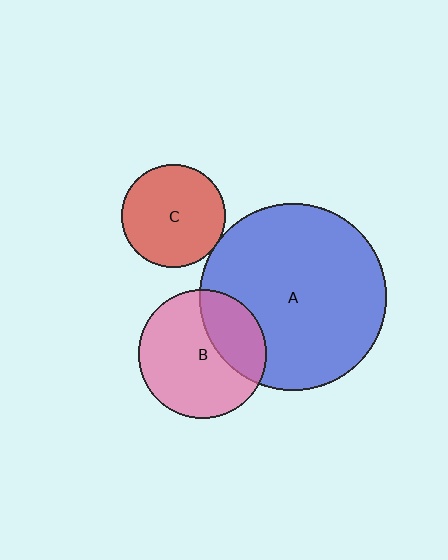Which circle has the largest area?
Circle A (blue).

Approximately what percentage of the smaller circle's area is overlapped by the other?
Approximately 30%.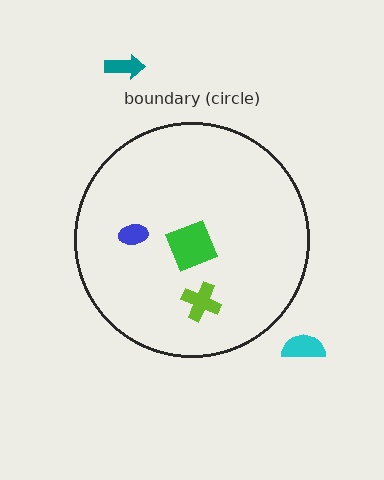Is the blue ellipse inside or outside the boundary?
Inside.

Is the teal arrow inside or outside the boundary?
Outside.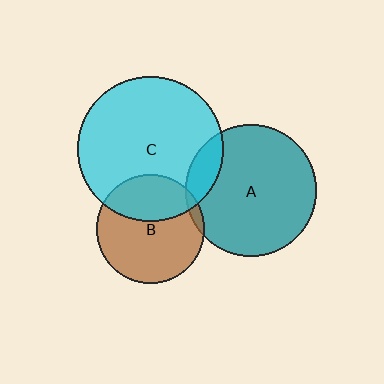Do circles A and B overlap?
Yes.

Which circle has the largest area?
Circle C (cyan).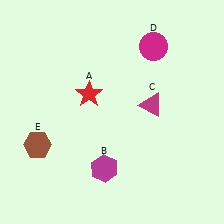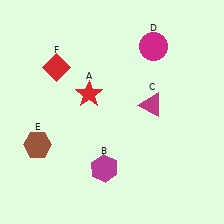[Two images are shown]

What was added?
A red diamond (F) was added in Image 2.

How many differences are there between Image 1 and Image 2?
There is 1 difference between the two images.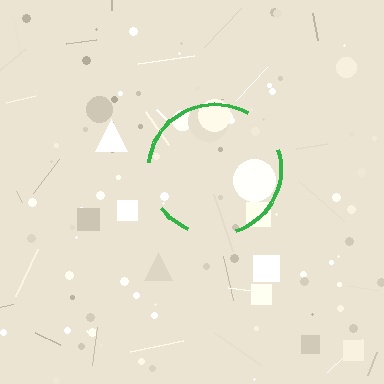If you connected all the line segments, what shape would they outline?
They would outline a circle.